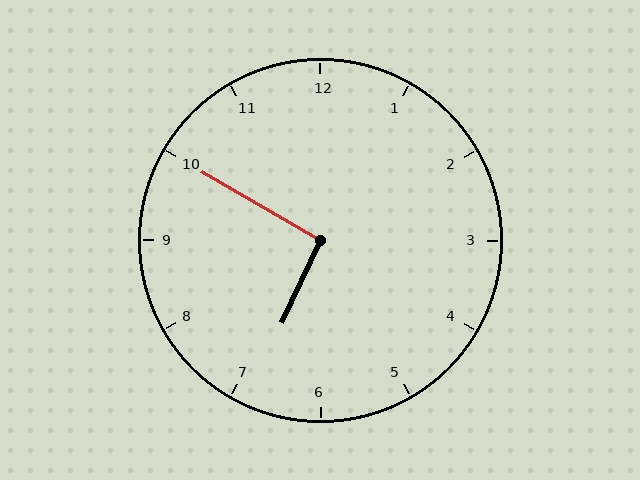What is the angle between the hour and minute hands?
Approximately 95 degrees.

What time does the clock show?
6:50.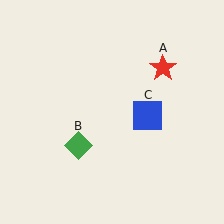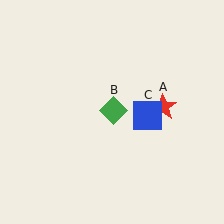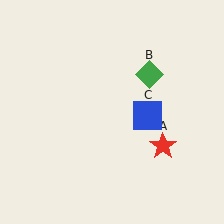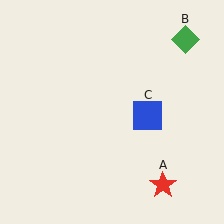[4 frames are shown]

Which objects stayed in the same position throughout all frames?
Blue square (object C) remained stationary.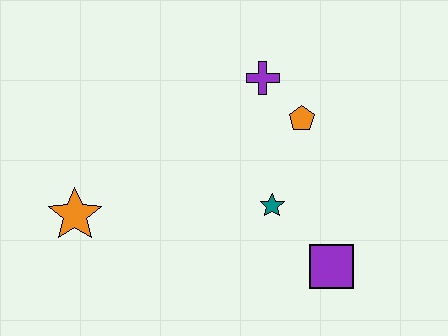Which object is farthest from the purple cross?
The orange star is farthest from the purple cross.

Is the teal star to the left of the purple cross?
No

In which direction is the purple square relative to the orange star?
The purple square is to the right of the orange star.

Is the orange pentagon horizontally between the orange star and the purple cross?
No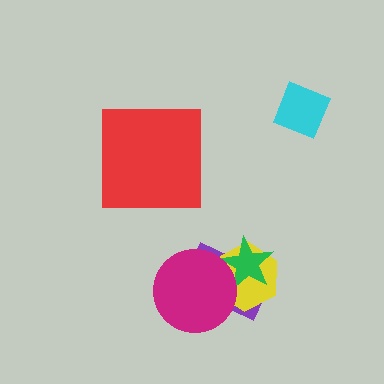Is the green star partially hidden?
Yes, it is partially covered by another shape.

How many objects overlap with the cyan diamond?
0 objects overlap with the cyan diamond.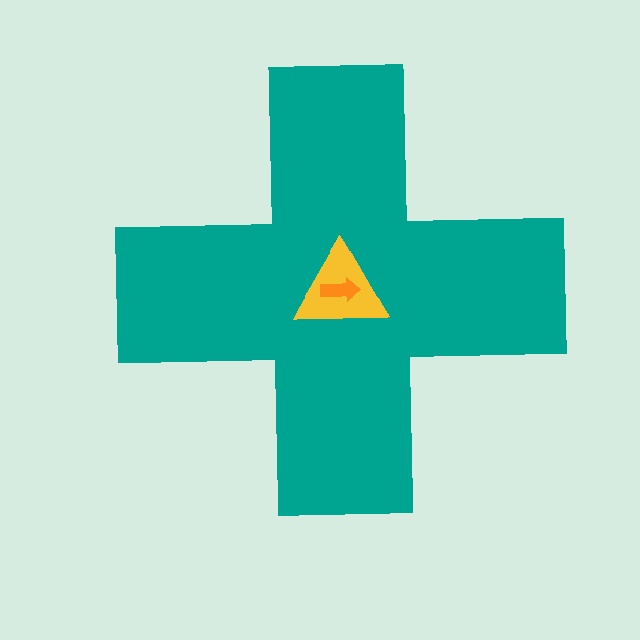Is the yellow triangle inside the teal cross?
Yes.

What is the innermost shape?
The orange arrow.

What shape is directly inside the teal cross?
The yellow triangle.